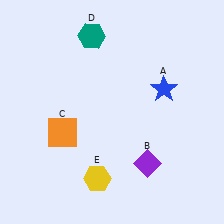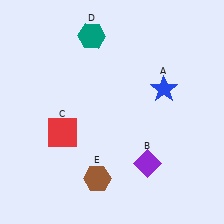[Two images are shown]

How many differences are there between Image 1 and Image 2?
There are 2 differences between the two images.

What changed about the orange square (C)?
In Image 1, C is orange. In Image 2, it changed to red.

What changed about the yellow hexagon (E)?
In Image 1, E is yellow. In Image 2, it changed to brown.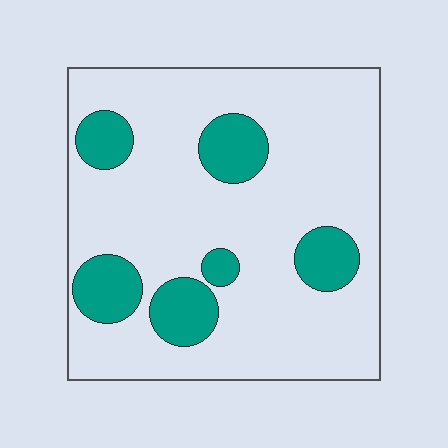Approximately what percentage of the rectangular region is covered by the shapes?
Approximately 20%.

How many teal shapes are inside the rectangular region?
6.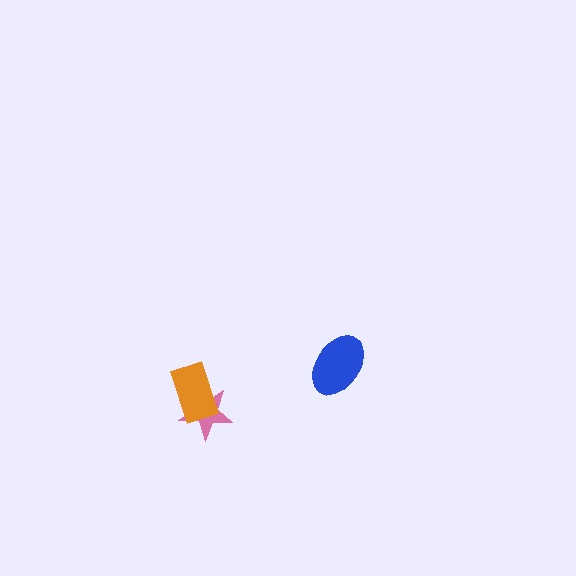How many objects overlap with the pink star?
1 object overlaps with the pink star.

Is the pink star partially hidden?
Yes, it is partially covered by another shape.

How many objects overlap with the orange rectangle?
1 object overlaps with the orange rectangle.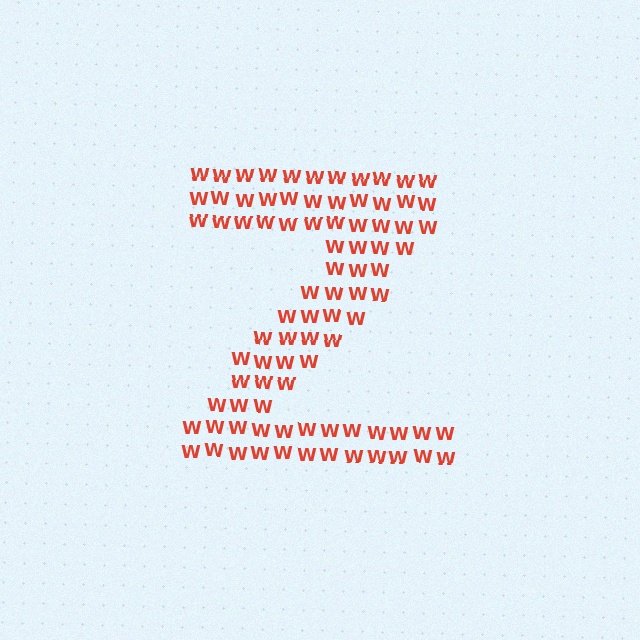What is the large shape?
The large shape is the letter Z.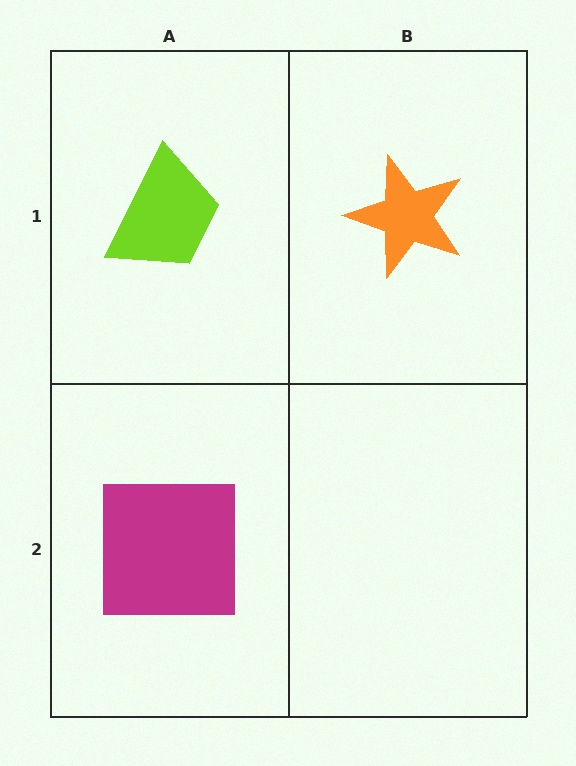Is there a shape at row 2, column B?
No, that cell is empty.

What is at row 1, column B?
An orange star.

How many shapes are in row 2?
1 shape.